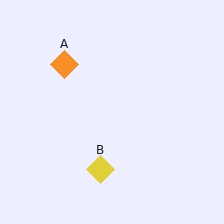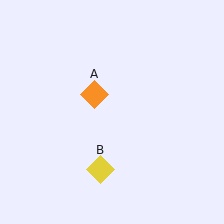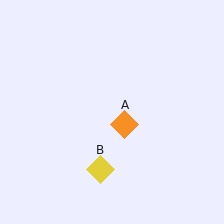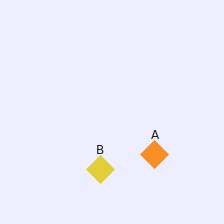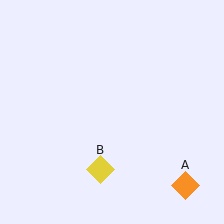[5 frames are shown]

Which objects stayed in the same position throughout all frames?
Yellow diamond (object B) remained stationary.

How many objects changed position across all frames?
1 object changed position: orange diamond (object A).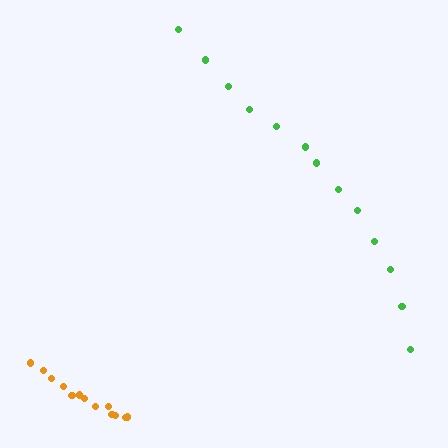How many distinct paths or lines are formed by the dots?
There are 2 distinct paths.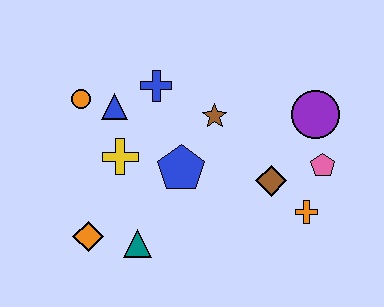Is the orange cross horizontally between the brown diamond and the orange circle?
No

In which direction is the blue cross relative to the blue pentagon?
The blue cross is above the blue pentagon.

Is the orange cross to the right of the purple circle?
No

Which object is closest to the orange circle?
The blue triangle is closest to the orange circle.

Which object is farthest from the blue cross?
The orange cross is farthest from the blue cross.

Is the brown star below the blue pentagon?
No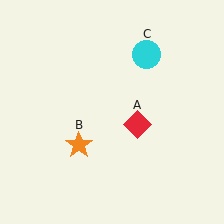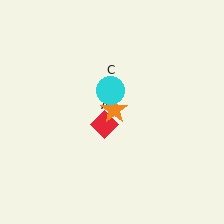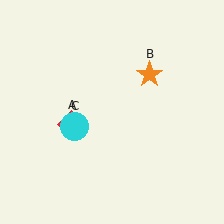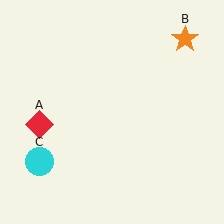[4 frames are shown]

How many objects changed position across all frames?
3 objects changed position: red diamond (object A), orange star (object B), cyan circle (object C).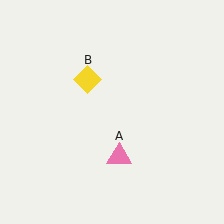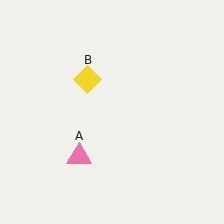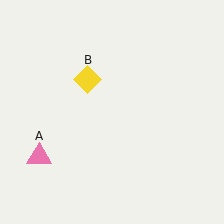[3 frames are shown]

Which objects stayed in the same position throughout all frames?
Yellow diamond (object B) remained stationary.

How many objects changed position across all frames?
1 object changed position: pink triangle (object A).